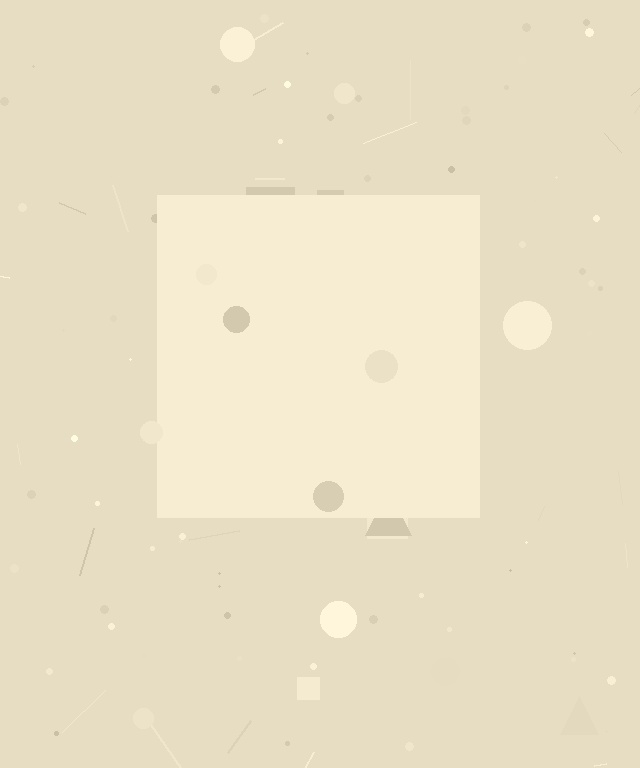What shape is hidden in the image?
A square is hidden in the image.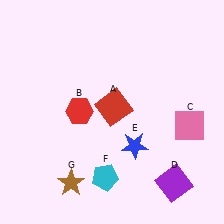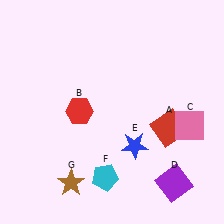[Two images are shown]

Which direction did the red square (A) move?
The red square (A) moved right.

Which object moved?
The red square (A) moved right.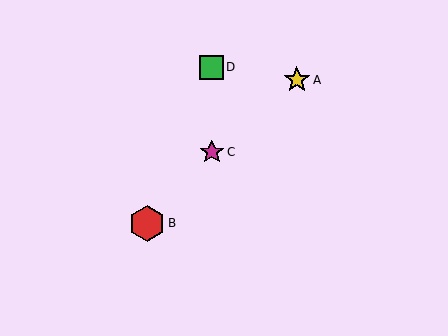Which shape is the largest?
The red hexagon (labeled B) is the largest.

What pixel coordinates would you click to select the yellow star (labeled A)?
Click at (297, 80) to select the yellow star A.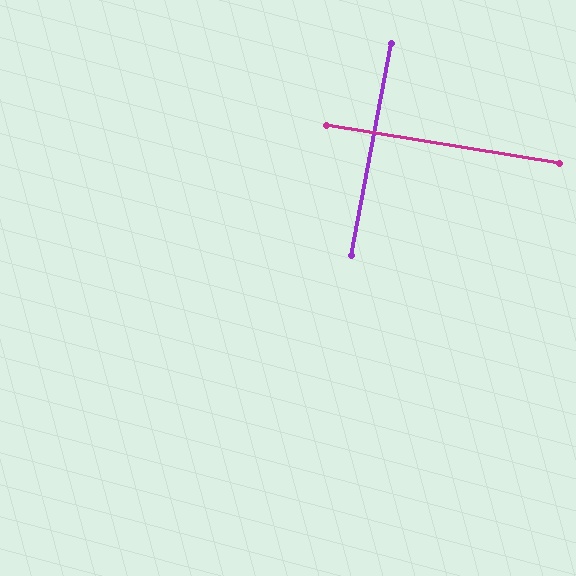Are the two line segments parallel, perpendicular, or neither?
Perpendicular — they meet at approximately 89°.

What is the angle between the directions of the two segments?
Approximately 89 degrees.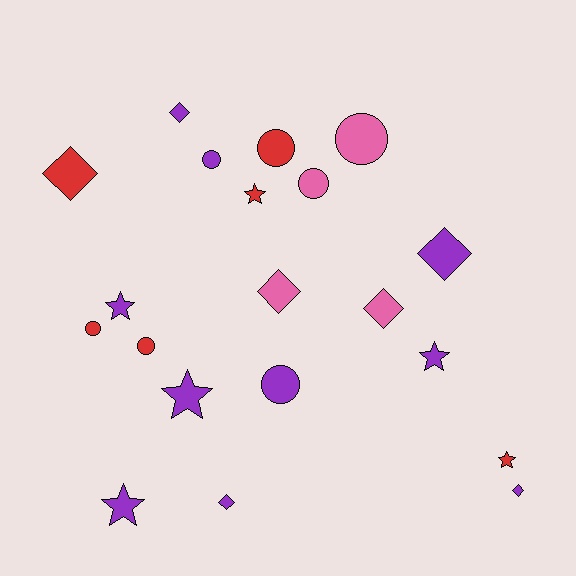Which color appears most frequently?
Purple, with 10 objects.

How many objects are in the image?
There are 20 objects.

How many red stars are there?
There are 2 red stars.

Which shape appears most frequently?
Circle, with 7 objects.